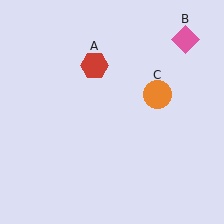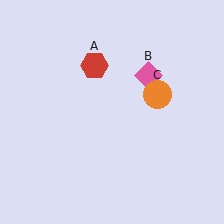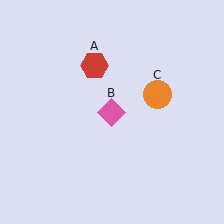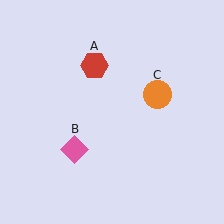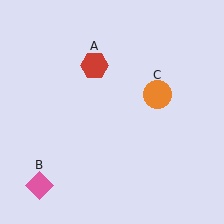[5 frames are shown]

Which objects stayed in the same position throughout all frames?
Red hexagon (object A) and orange circle (object C) remained stationary.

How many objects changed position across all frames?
1 object changed position: pink diamond (object B).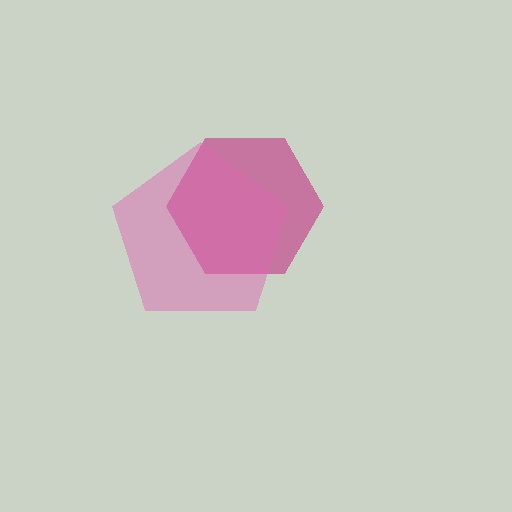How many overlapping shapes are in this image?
There are 2 overlapping shapes in the image.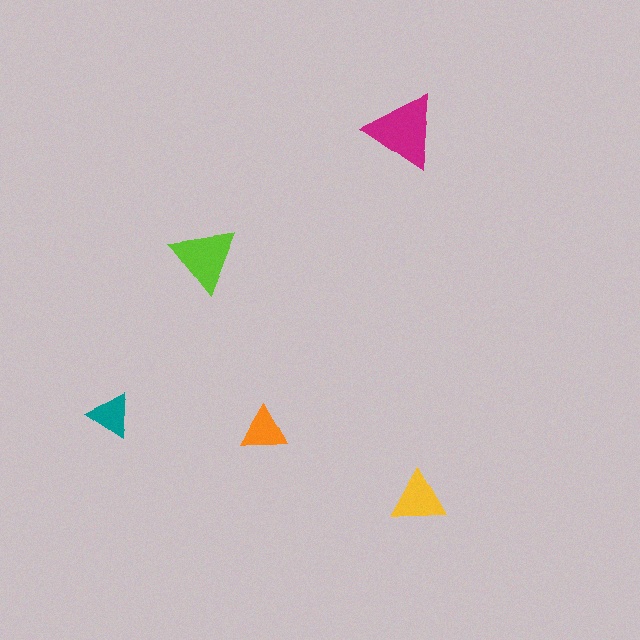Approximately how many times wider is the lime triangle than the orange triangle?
About 1.5 times wider.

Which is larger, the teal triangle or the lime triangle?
The lime one.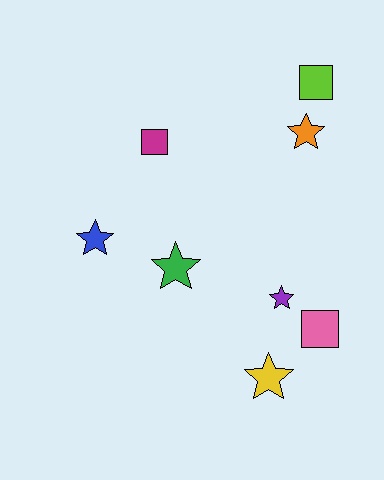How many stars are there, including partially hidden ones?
There are 5 stars.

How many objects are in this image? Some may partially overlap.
There are 8 objects.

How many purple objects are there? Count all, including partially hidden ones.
There is 1 purple object.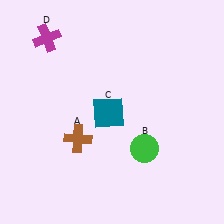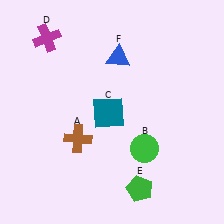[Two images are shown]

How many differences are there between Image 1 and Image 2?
There are 2 differences between the two images.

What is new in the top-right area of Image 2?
A blue triangle (F) was added in the top-right area of Image 2.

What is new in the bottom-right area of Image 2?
A green pentagon (E) was added in the bottom-right area of Image 2.